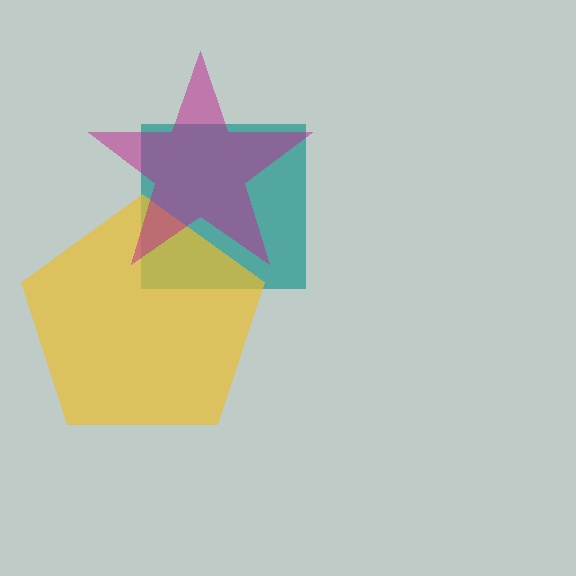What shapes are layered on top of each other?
The layered shapes are: a teal square, a yellow pentagon, a magenta star.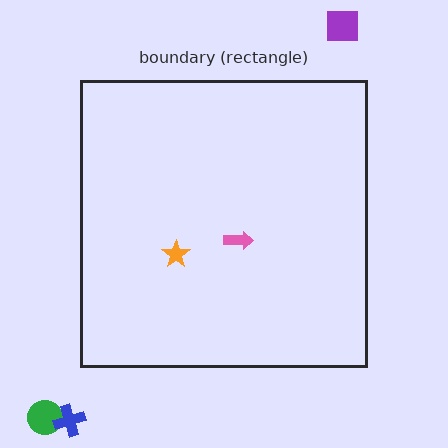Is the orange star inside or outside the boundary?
Inside.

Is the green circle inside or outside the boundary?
Outside.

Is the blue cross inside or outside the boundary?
Outside.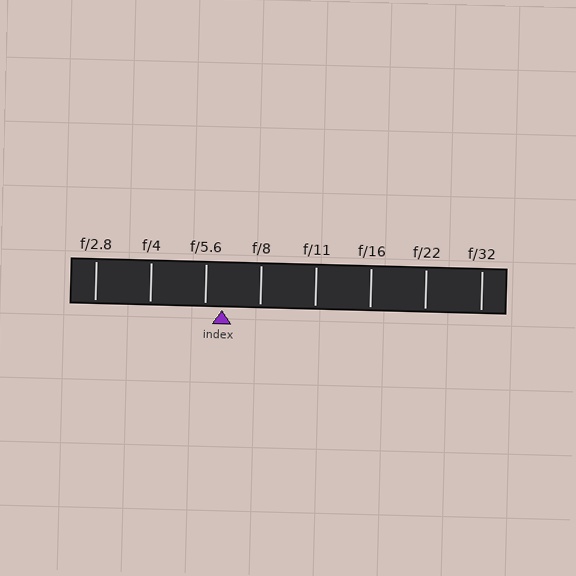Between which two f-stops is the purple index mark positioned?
The index mark is between f/5.6 and f/8.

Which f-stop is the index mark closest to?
The index mark is closest to f/5.6.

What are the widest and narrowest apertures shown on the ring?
The widest aperture shown is f/2.8 and the narrowest is f/32.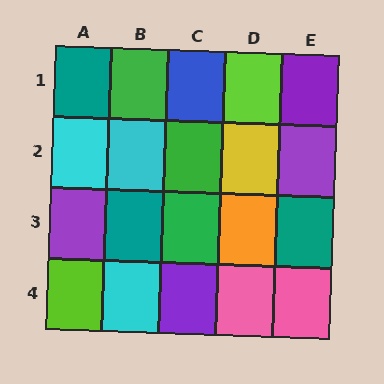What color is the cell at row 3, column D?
Orange.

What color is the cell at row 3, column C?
Green.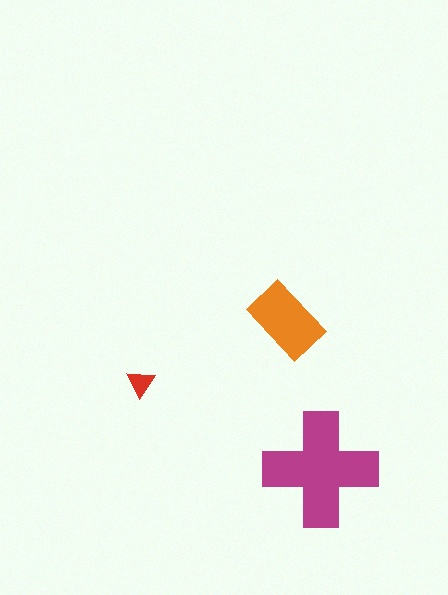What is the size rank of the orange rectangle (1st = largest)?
2nd.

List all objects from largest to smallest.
The magenta cross, the orange rectangle, the red triangle.